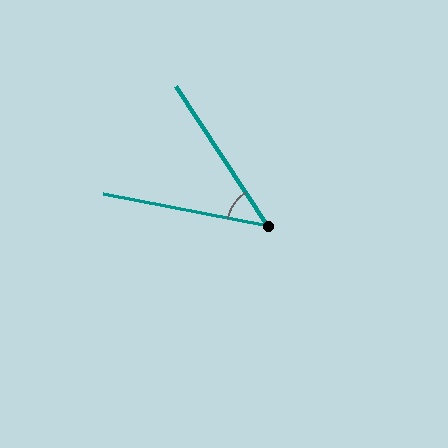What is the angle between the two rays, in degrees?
Approximately 46 degrees.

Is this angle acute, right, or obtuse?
It is acute.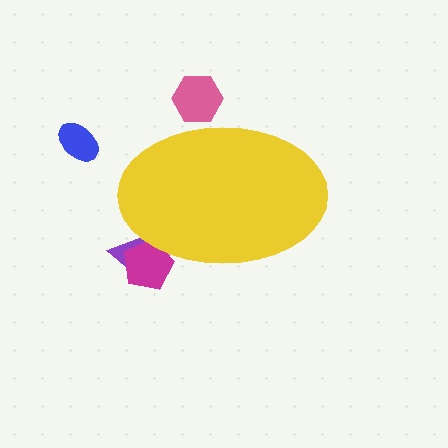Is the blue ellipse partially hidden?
No, the blue ellipse is fully visible.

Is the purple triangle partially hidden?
Yes, the purple triangle is partially hidden behind the yellow ellipse.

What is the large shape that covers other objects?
A yellow ellipse.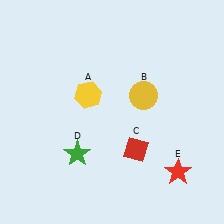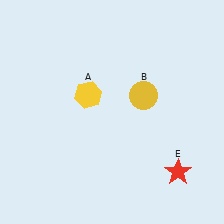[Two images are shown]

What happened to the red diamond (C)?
The red diamond (C) was removed in Image 2. It was in the bottom-right area of Image 1.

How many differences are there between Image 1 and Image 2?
There are 2 differences between the two images.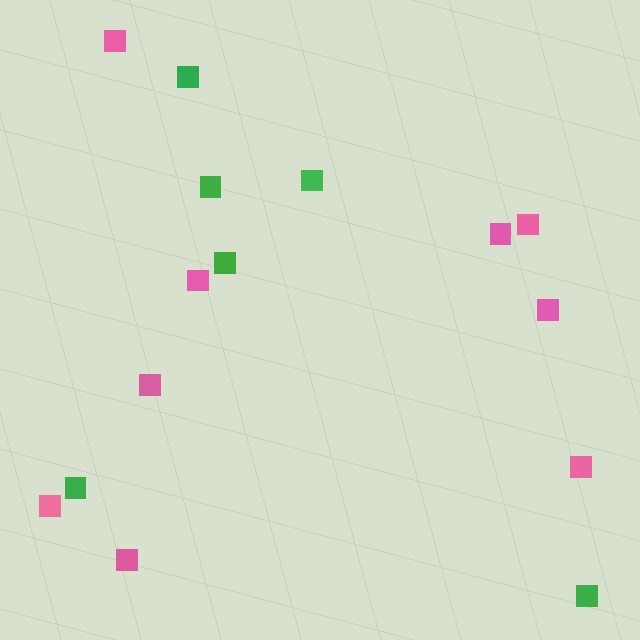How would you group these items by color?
There are 2 groups: one group of green squares (6) and one group of pink squares (9).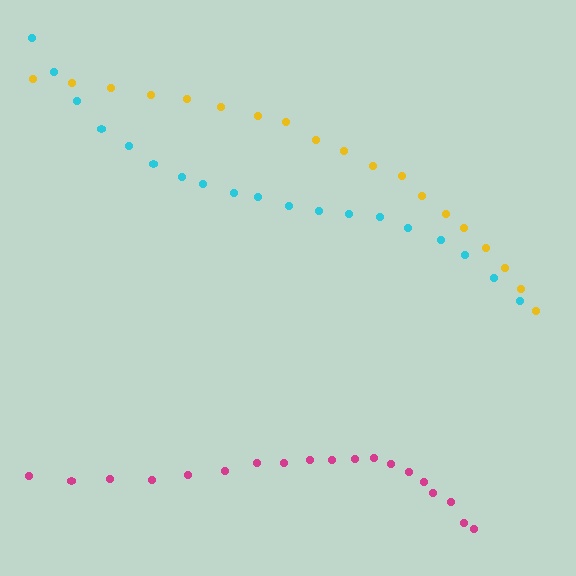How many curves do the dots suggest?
There are 3 distinct paths.